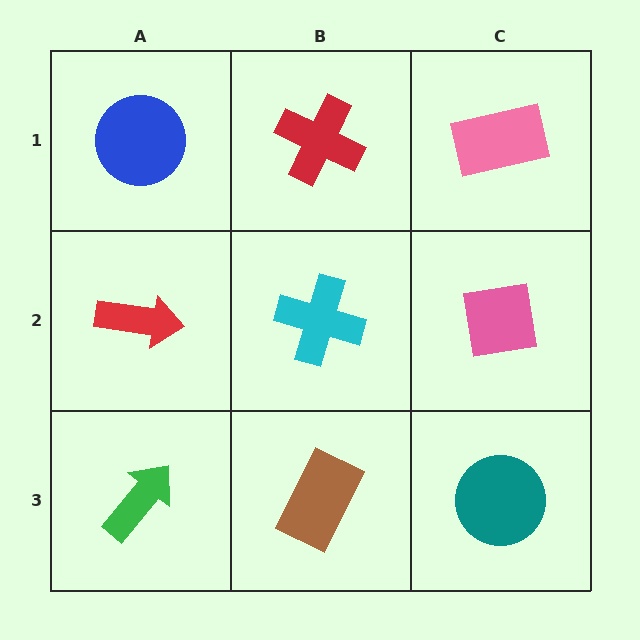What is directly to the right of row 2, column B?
A pink square.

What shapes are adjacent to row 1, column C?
A pink square (row 2, column C), a red cross (row 1, column B).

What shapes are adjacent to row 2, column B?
A red cross (row 1, column B), a brown rectangle (row 3, column B), a red arrow (row 2, column A), a pink square (row 2, column C).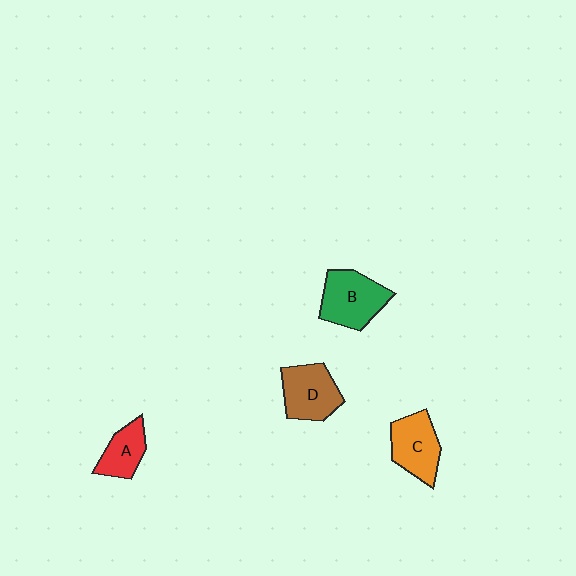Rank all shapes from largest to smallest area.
From largest to smallest: B (green), D (brown), C (orange), A (red).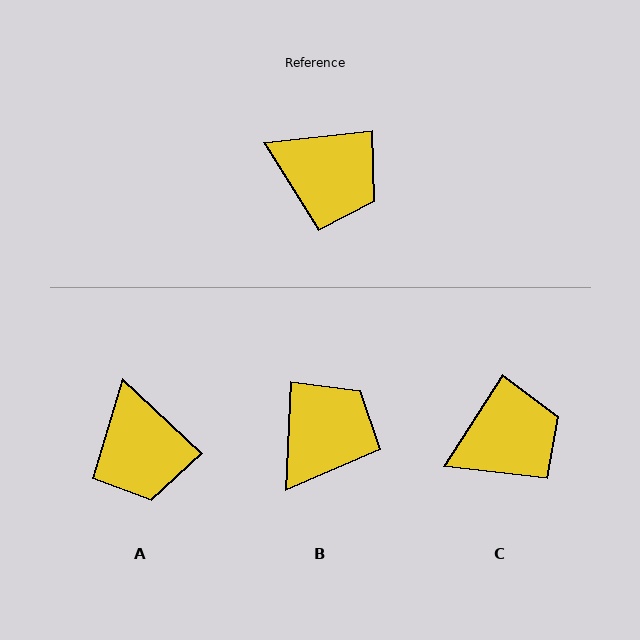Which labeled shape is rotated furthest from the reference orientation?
B, about 81 degrees away.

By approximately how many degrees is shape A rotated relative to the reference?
Approximately 49 degrees clockwise.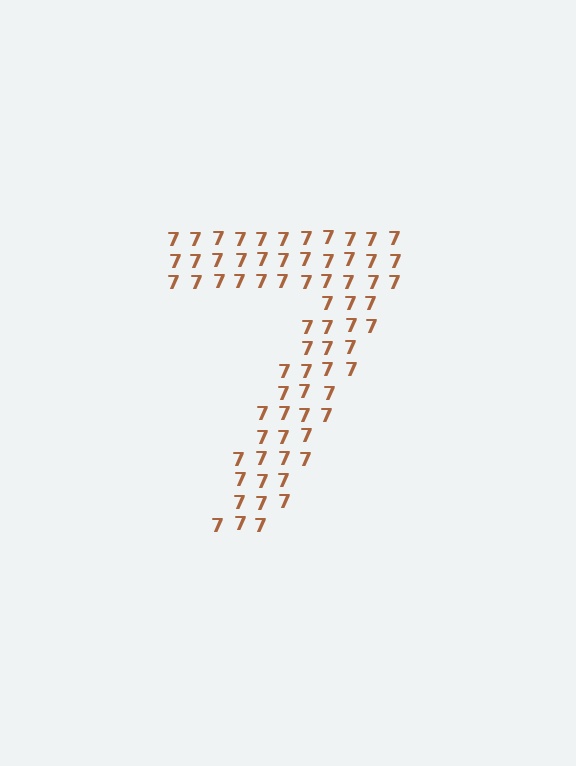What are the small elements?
The small elements are digit 7's.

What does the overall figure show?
The overall figure shows the digit 7.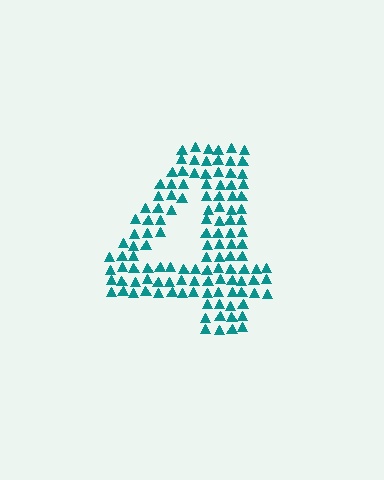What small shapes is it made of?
It is made of small triangles.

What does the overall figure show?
The overall figure shows the digit 4.